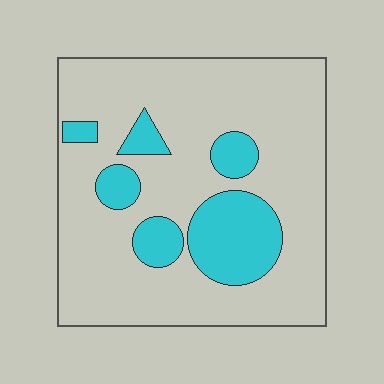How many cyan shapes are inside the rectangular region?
6.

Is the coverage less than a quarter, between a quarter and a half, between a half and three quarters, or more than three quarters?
Less than a quarter.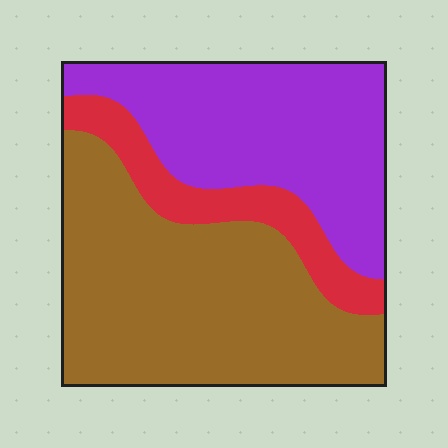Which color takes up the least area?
Red, at roughly 15%.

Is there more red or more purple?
Purple.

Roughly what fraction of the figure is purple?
Purple takes up about three eighths (3/8) of the figure.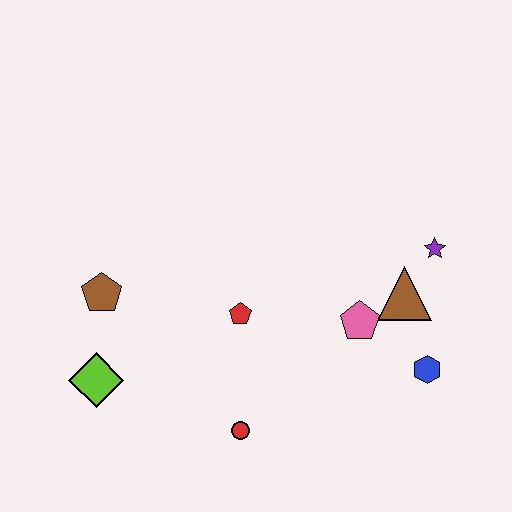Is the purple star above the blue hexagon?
Yes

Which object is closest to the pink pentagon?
The brown triangle is closest to the pink pentagon.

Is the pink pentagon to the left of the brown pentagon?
No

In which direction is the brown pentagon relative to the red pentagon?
The brown pentagon is to the left of the red pentagon.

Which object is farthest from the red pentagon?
The purple star is farthest from the red pentagon.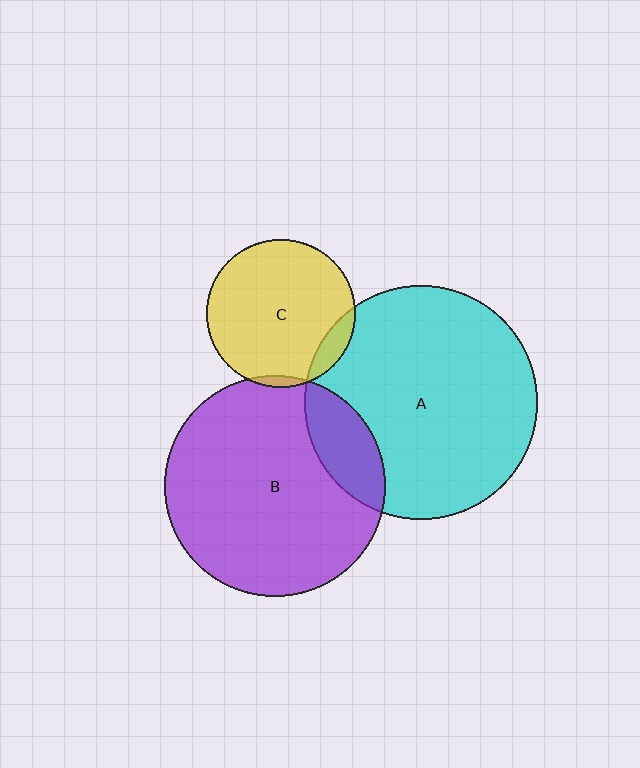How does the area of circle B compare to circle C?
Approximately 2.2 times.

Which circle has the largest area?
Circle A (cyan).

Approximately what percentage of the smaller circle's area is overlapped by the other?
Approximately 5%.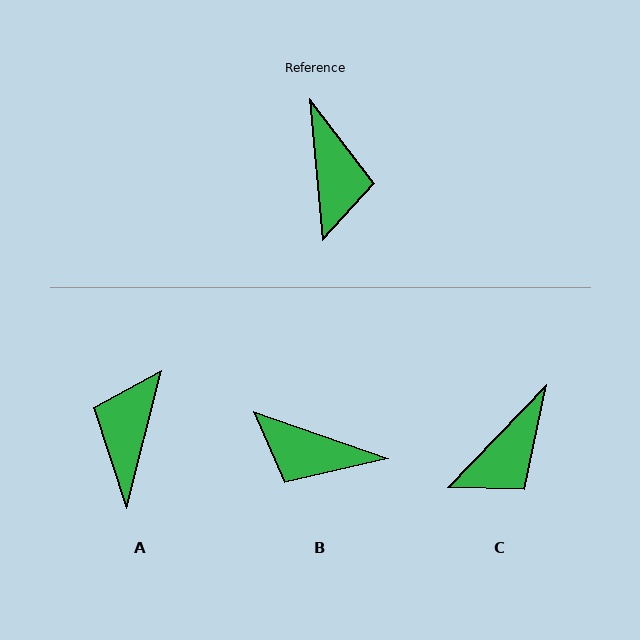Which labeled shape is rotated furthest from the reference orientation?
A, about 161 degrees away.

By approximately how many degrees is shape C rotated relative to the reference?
Approximately 49 degrees clockwise.